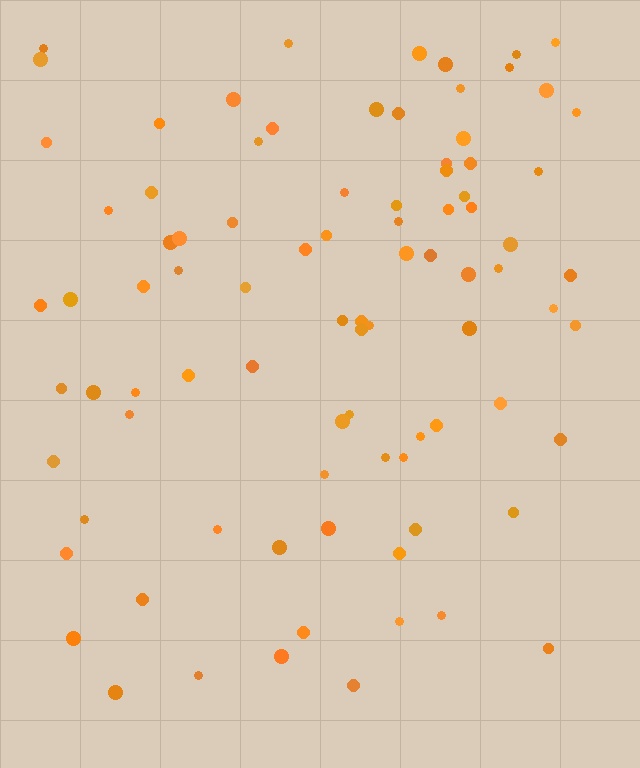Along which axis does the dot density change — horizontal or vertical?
Vertical.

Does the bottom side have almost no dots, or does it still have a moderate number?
Still a moderate number, just noticeably fewer than the top.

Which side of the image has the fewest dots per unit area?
The bottom.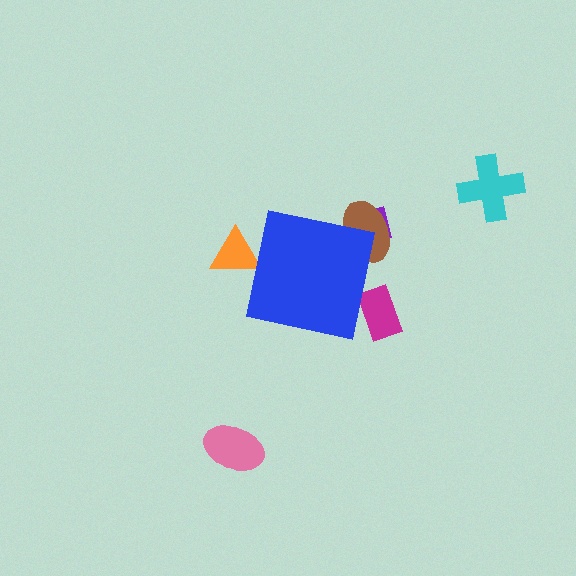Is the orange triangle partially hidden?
Yes, the orange triangle is partially hidden behind the blue square.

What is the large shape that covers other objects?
A blue square.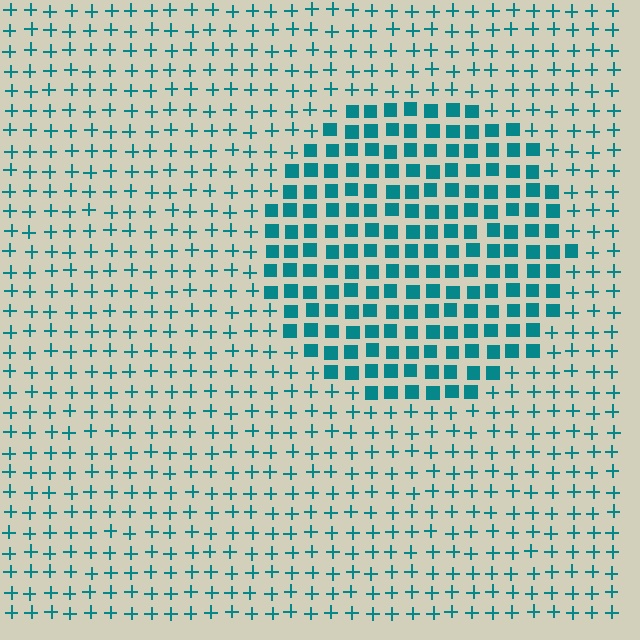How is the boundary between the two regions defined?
The boundary is defined by a change in element shape: squares inside vs. plus signs outside. All elements share the same color and spacing.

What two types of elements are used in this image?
The image uses squares inside the circle region and plus signs outside it.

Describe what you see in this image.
The image is filled with small teal elements arranged in a uniform grid. A circle-shaped region contains squares, while the surrounding area contains plus signs. The boundary is defined purely by the change in element shape.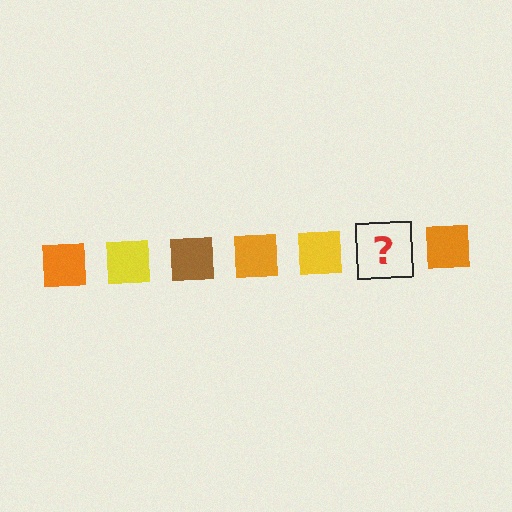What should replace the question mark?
The question mark should be replaced with a brown square.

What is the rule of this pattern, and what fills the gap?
The rule is that the pattern cycles through orange, yellow, brown squares. The gap should be filled with a brown square.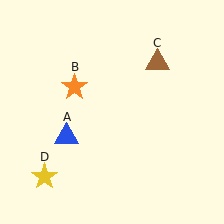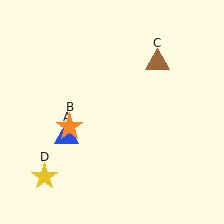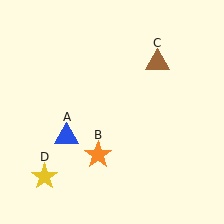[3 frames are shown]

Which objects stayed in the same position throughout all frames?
Blue triangle (object A) and brown triangle (object C) and yellow star (object D) remained stationary.